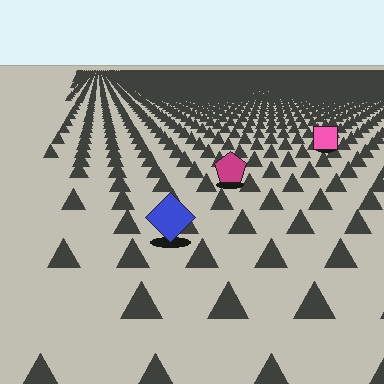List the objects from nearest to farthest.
From nearest to farthest: the blue diamond, the magenta pentagon, the pink square.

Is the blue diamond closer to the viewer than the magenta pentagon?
Yes. The blue diamond is closer — you can tell from the texture gradient: the ground texture is coarser near it.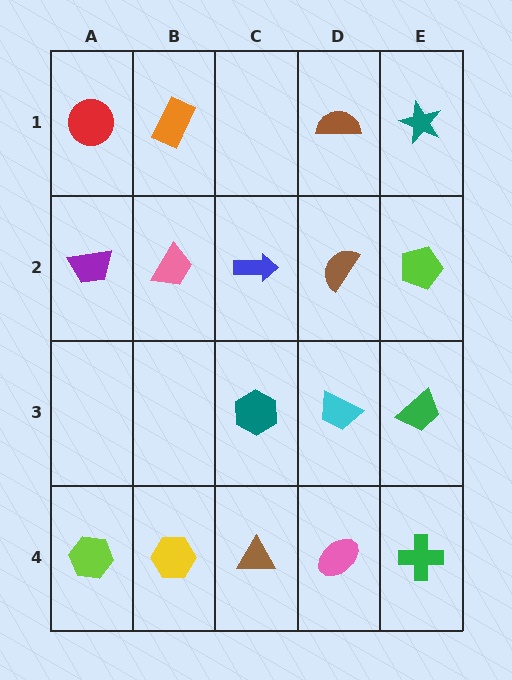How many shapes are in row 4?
5 shapes.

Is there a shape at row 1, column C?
No, that cell is empty.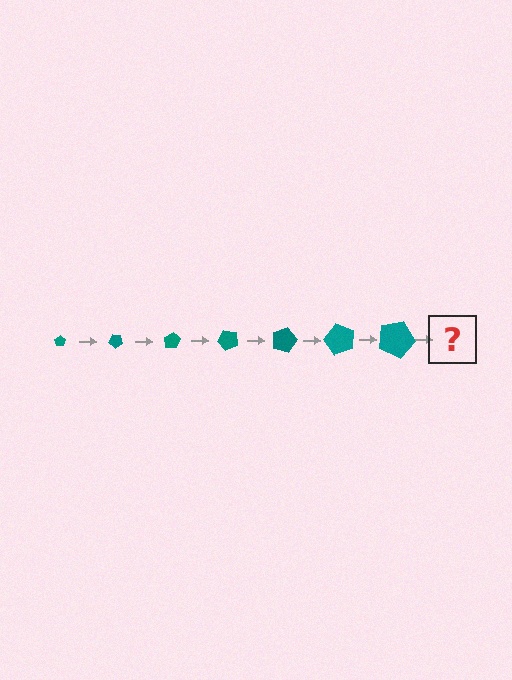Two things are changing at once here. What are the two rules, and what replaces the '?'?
The two rules are that the pentagon grows larger each step and it rotates 40 degrees each step. The '?' should be a pentagon, larger than the previous one and rotated 280 degrees from the start.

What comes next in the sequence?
The next element should be a pentagon, larger than the previous one and rotated 280 degrees from the start.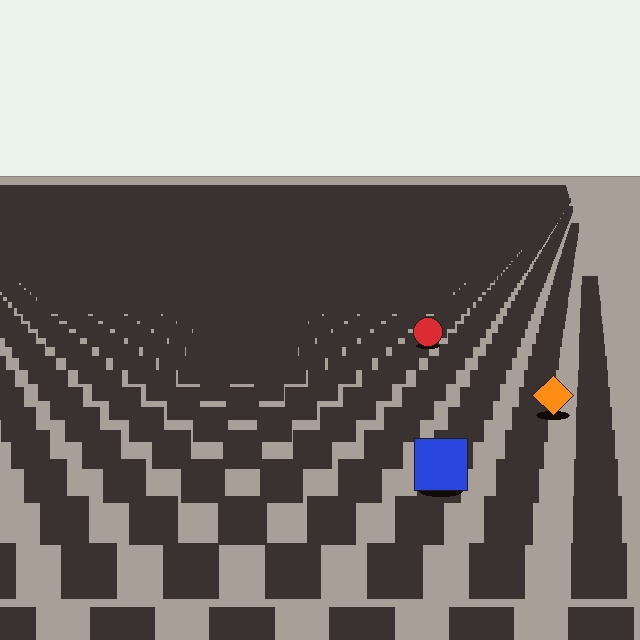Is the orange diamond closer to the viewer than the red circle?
Yes. The orange diamond is closer — you can tell from the texture gradient: the ground texture is coarser near it.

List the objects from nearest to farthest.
From nearest to farthest: the blue square, the orange diamond, the red circle.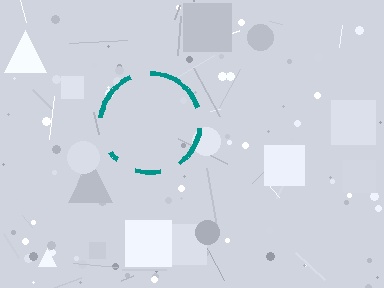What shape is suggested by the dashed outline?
The dashed outline suggests a circle.